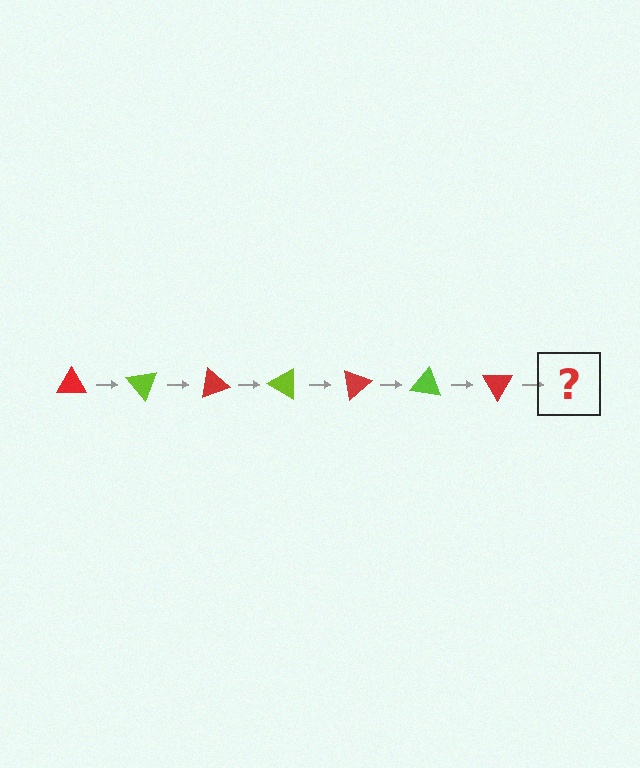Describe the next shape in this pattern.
It should be a lime triangle, rotated 350 degrees from the start.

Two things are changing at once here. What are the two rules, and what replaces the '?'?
The two rules are that it rotates 50 degrees each step and the color cycles through red and lime. The '?' should be a lime triangle, rotated 350 degrees from the start.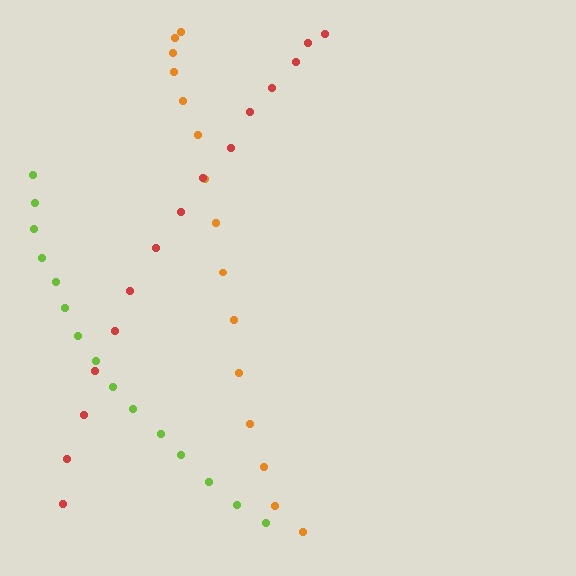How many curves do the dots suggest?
There are 3 distinct paths.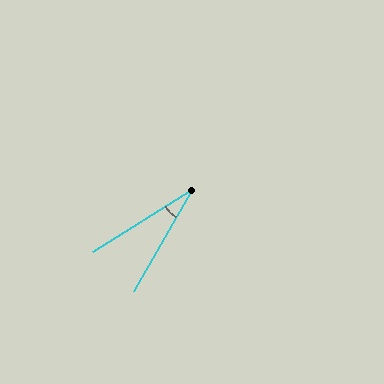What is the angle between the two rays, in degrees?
Approximately 28 degrees.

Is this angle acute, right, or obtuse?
It is acute.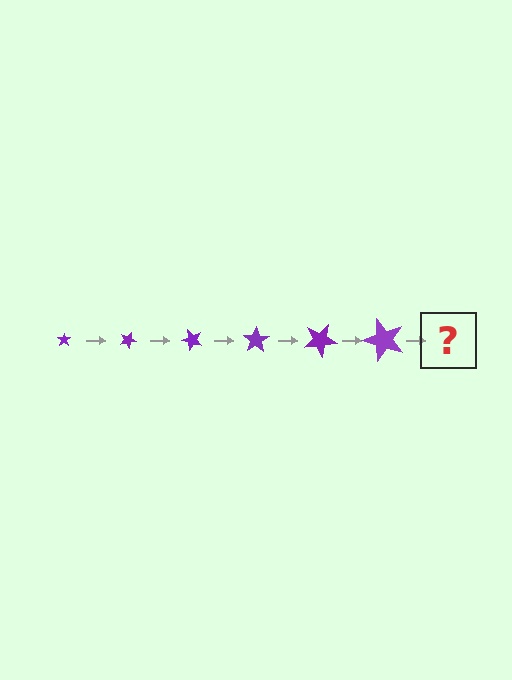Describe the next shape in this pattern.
It should be a star, larger than the previous one and rotated 150 degrees from the start.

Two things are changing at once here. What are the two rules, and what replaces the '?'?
The two rules are that the star grows larger each step and it rotates 25 degrees each step. The '?' should be a star, larger than the previous one and rotated 150 degrees from the start.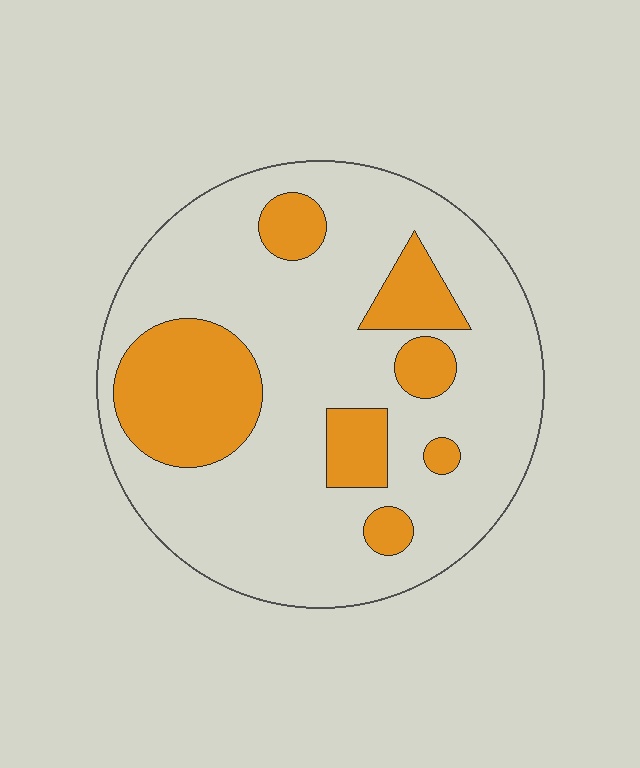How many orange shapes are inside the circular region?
7.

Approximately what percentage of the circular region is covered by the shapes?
Approximately 25%.